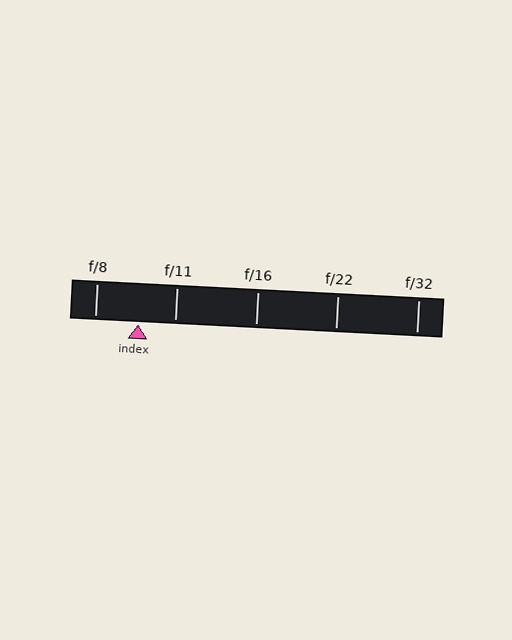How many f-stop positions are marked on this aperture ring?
There are 5 f-stop positions marked.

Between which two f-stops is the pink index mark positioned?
The index mark is between f/8 and f/11.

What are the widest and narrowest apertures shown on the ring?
The widest aperture shown is f/8 and the narrowest is f/32.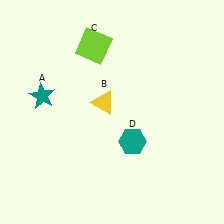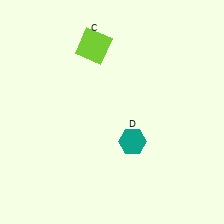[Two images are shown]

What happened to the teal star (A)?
The teal star (A) was removed in Image 2. It was in the top-left area of Image 1.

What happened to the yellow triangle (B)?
The yellow triangle (B) was removed in Image 2. It was in the top-left area of Image 1.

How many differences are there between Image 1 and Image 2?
There are 2 differences between the two images.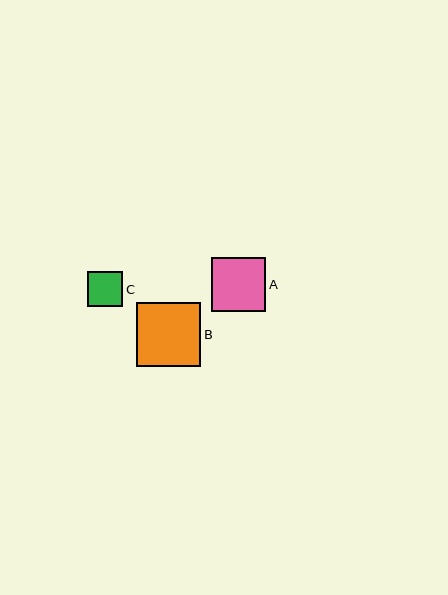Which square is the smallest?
Square C is the smallest with a size of approximately 35 pixels.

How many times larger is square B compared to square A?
Square B is approximately 1.2 times the size of square A.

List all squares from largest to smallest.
From largest to smallest: B, A, C.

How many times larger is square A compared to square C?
Square A is approximately 1.5 times the size of square C.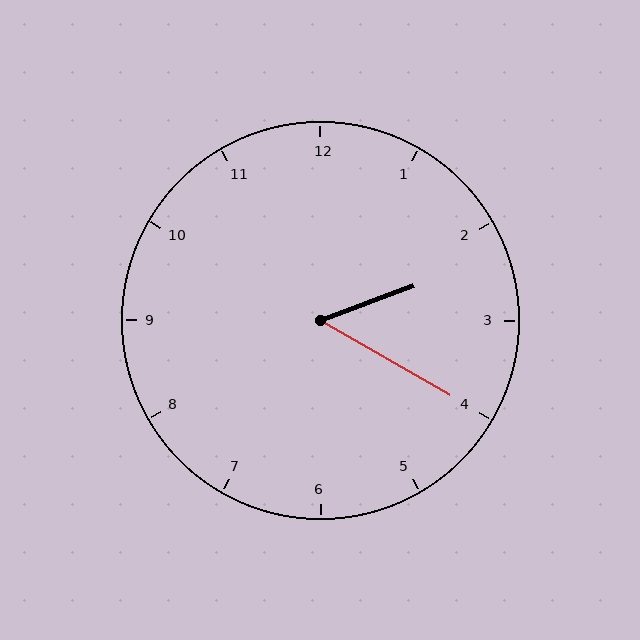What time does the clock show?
2:20.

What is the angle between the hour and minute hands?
Approximately 50 degrees.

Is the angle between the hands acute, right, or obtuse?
It is acute.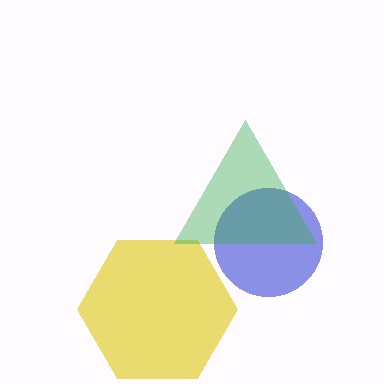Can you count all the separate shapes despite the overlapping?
Yes, there are 3 separate shapes.